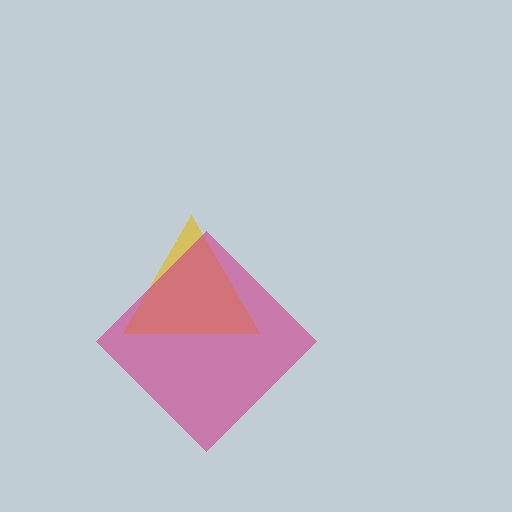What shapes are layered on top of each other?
The layered shapes are: a yellow triangle, a magenta diamond.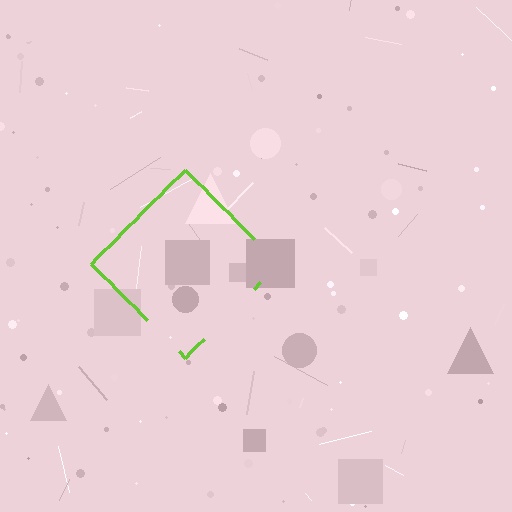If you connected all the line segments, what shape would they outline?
They would outline a diamond.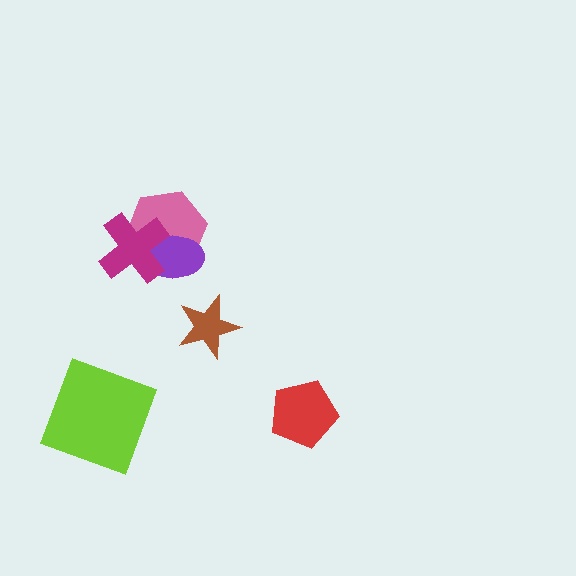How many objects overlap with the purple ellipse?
2 objects overlap with the purple ellipse.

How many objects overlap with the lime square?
0 objects overlap with the lime square.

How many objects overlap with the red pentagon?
0 objects overlap with the red pentagon.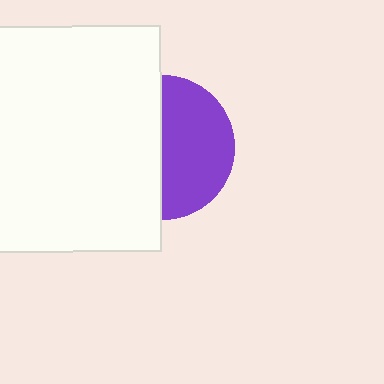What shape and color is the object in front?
The object in front is a white square.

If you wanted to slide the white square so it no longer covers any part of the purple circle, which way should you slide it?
Slide it left — that is the most direct way to separate the two shapes.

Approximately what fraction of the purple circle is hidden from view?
Roughly 49% of the purple circle is hidden behind the white square.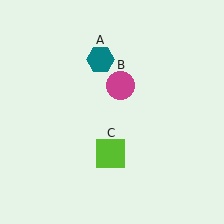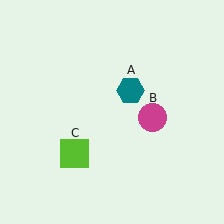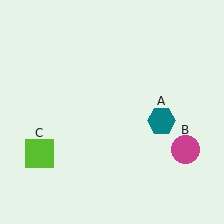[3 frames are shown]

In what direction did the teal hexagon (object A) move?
The teal hexagon (object A) moved down and to the right.